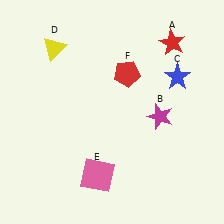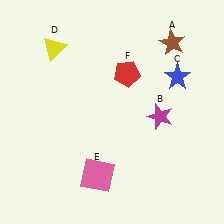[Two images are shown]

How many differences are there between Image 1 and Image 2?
There is 1 difference between the two images.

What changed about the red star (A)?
In Image 1, A is red. In Image 2, it changed to brown.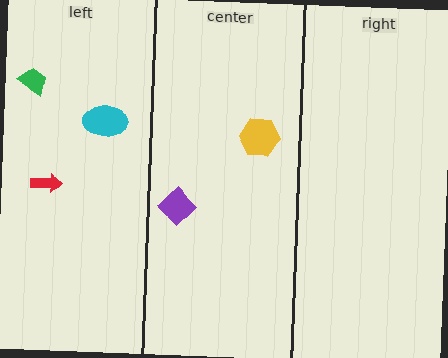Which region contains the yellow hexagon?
The center region.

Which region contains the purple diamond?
The center region.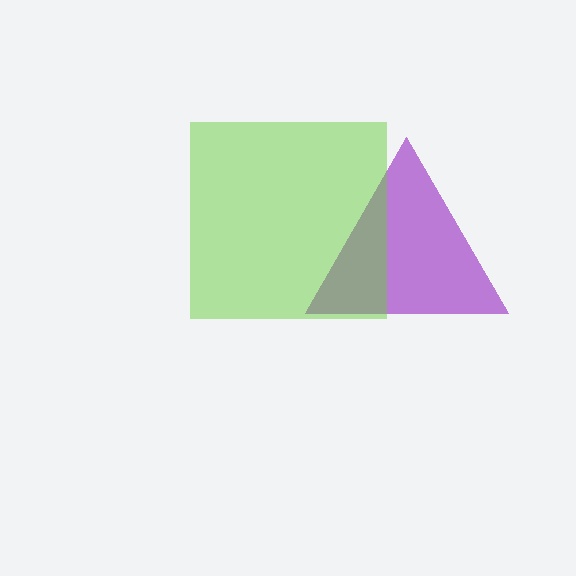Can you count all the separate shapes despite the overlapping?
Yes, there are 2 separate shapes.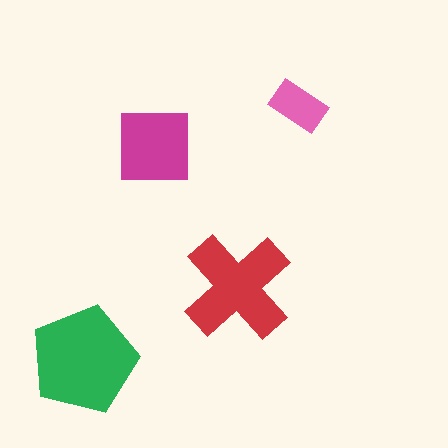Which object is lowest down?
The green pentagon is bottommost.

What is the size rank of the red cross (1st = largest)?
2nd.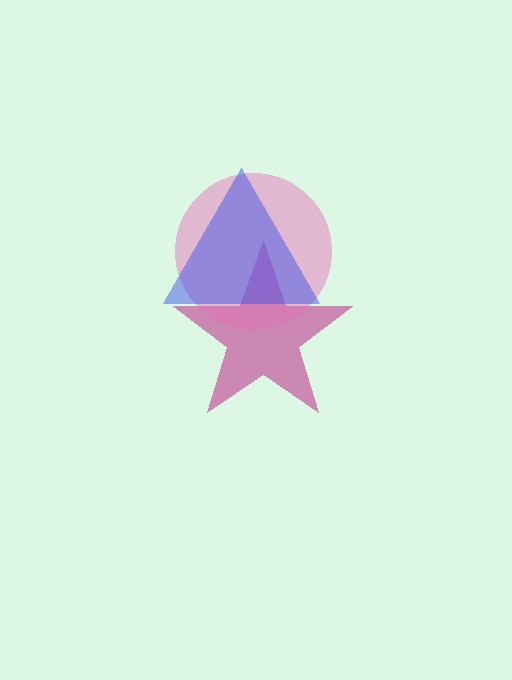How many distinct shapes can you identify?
There are 3 distinct shapes: a magenta star, a pink circle, a blue triangle.